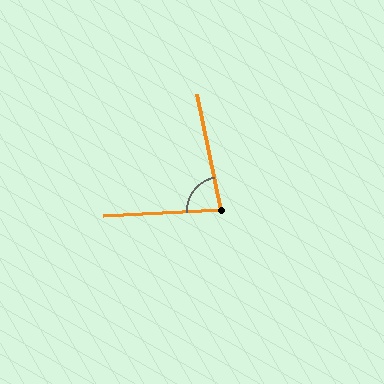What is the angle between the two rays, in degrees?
Approximately 81 degrees.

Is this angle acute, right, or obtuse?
It is acute.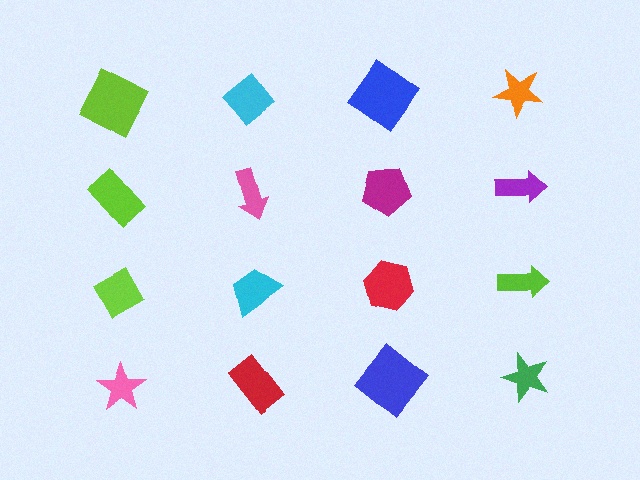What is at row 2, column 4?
A purple arrow.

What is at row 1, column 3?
A blue diamond.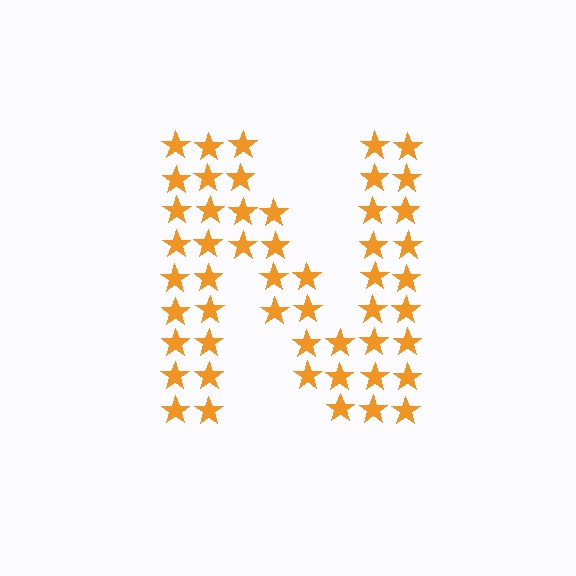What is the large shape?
The large shape is the letter N.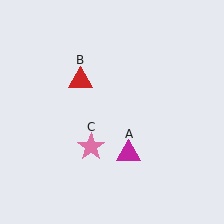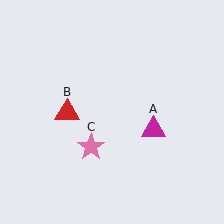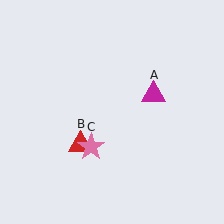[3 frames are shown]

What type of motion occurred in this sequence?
The magenta triangle (object A), red triangle (object B) rotated counterclockwise around the center of the scene.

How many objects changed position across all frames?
2 objects changed position: magenta triangle (object A), red triangle (object B).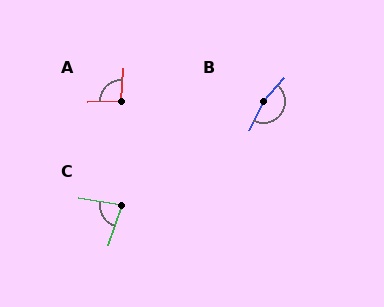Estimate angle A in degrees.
Approximately 95 degrees.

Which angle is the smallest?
C, at approximately 81 degrees.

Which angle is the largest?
B, at approximately 164 degrees.